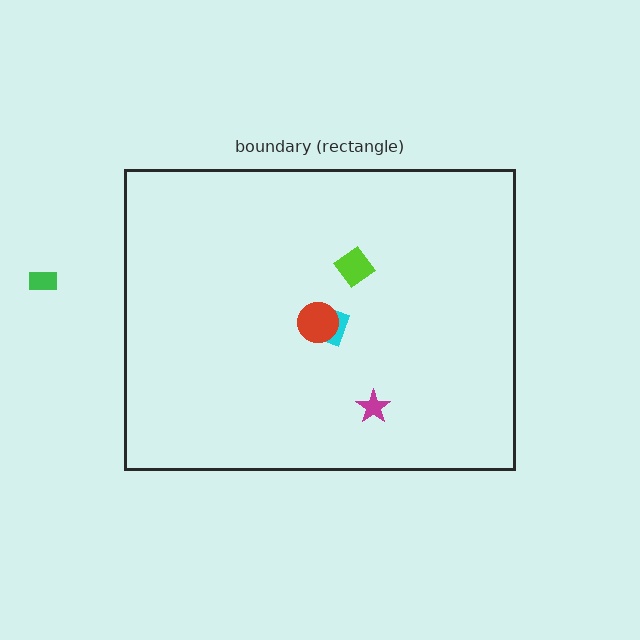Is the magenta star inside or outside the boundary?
Inside.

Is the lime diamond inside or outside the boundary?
Inside.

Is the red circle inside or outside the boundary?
Inside.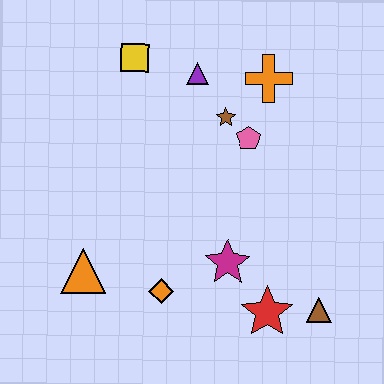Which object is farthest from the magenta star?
The yellow square is farthest from the magenta star.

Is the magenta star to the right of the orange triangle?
Yes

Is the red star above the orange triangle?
No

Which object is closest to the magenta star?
The red star is closest to the magenta star.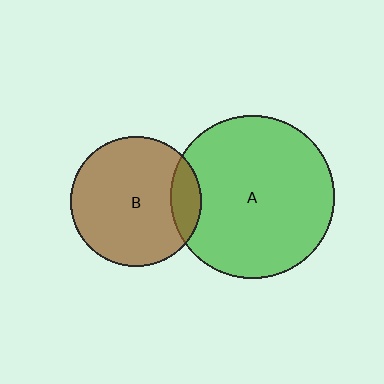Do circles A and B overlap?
Yes.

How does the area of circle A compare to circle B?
Approximately 1.6 times.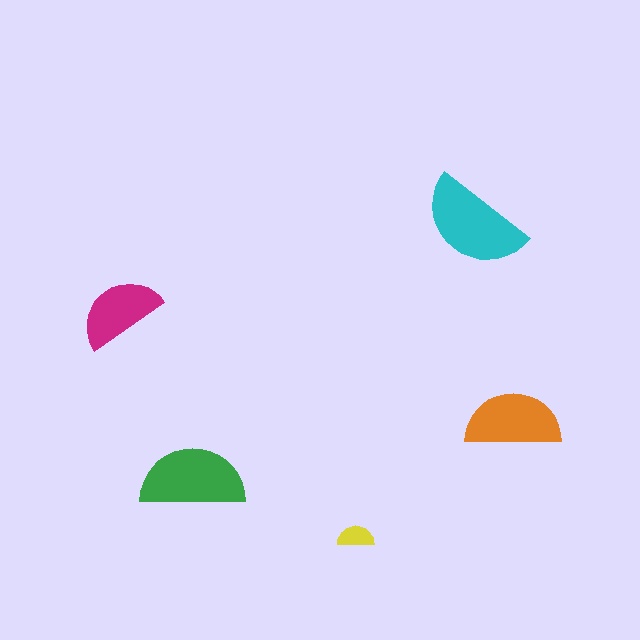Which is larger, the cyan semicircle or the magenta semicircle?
The cyan one.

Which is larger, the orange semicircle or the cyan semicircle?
The cyan one.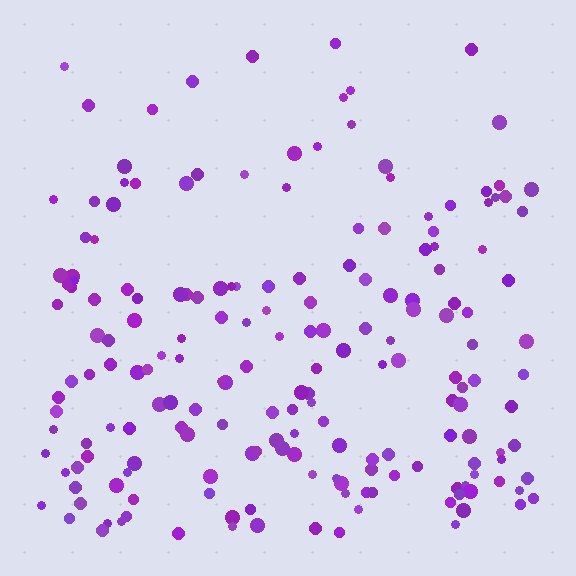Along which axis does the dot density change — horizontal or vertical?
Vertical.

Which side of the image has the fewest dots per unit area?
The top.